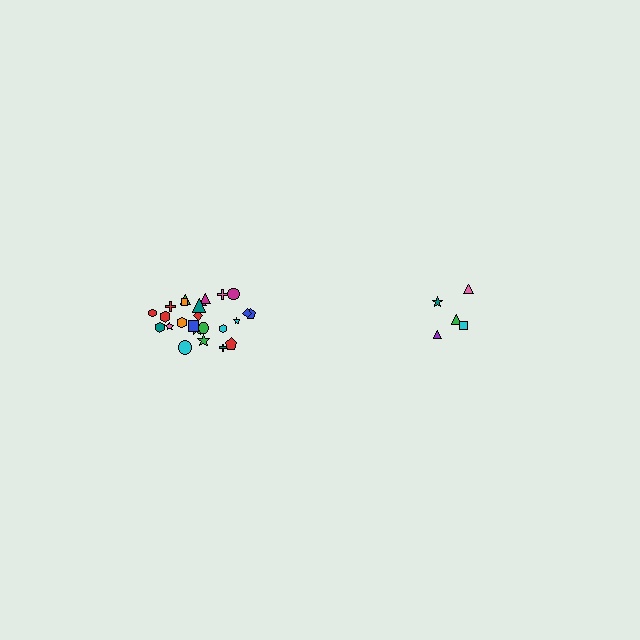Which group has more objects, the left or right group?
The left group.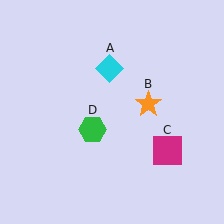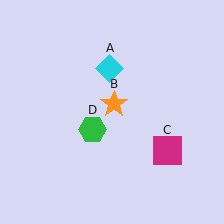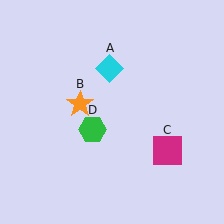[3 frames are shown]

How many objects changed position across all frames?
1 object changed position: orange star (object B).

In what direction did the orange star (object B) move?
The orange star (object B) moved left.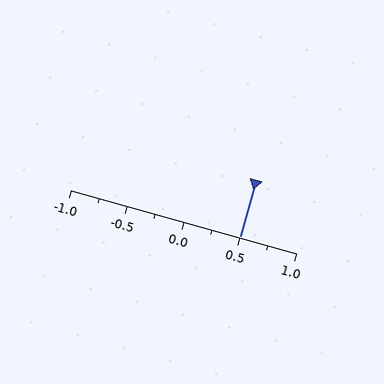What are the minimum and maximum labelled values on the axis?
The axis runs from -1.0 to 1.0.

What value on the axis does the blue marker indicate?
The marker indicates approximately 0.5.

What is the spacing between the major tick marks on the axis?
The major ticks are spaced 0.5 apart.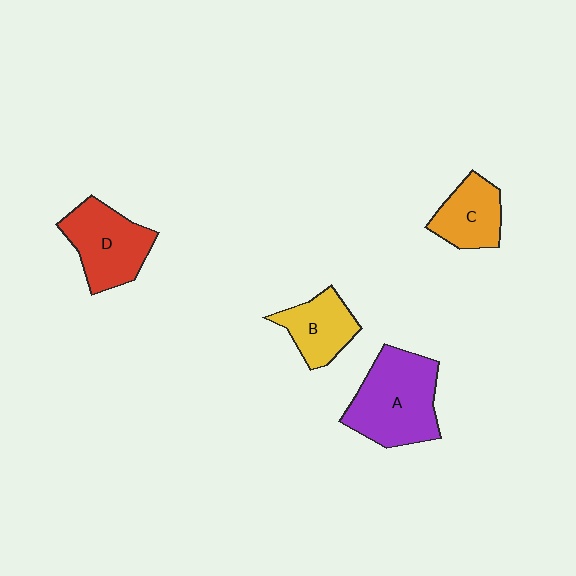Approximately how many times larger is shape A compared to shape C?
Approximately 1.8 times.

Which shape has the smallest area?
Shape C (orange).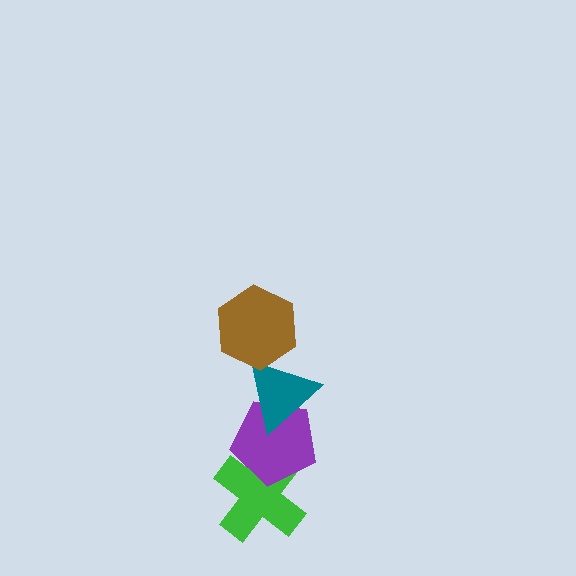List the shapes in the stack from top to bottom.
From top to bottom: the brown hexagon, the teal triangle, the purple pentagon, the green cross.